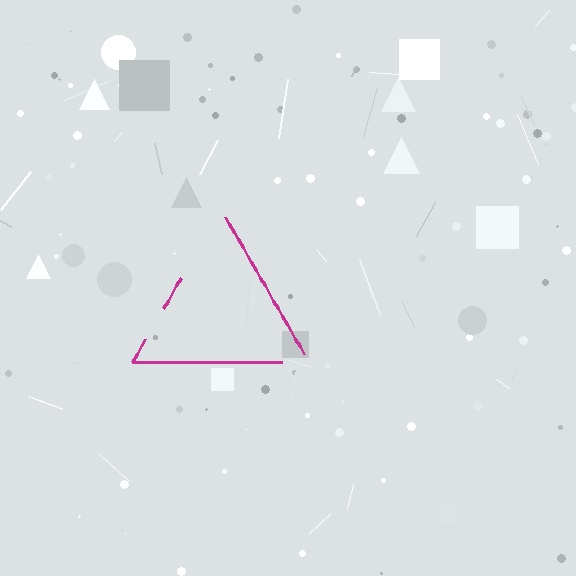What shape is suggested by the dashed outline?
The dashed outline suggests a triangle.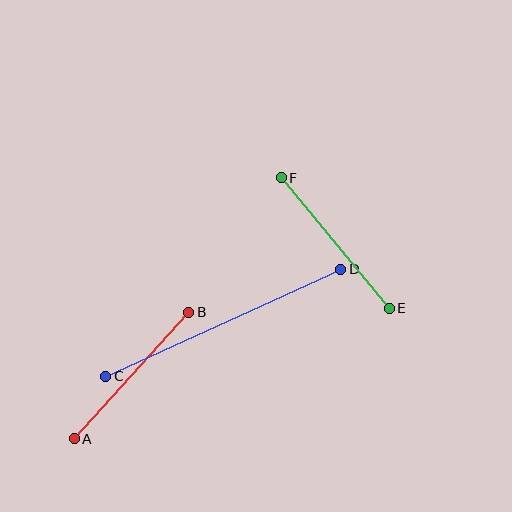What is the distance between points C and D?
The distance is approximately 258 pixels.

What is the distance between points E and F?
The distance is approximately 169 pixels.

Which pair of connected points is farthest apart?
Points C and D are farthest apart.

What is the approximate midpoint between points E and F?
The midpoint is at approximately (335, 243) pixels.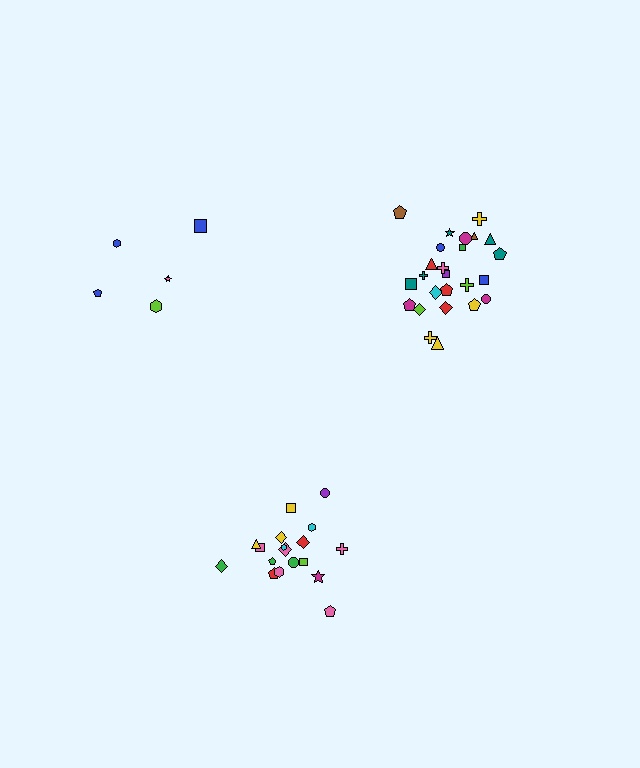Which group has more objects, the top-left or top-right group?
The top-right group.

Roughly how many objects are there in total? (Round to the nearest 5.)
Roughly 50 objects in total.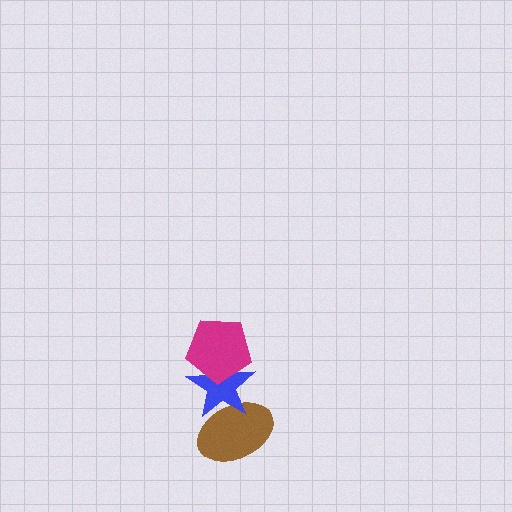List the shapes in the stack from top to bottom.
From top to bottom: the magenta pentagon, the blue star, the brown ellipse.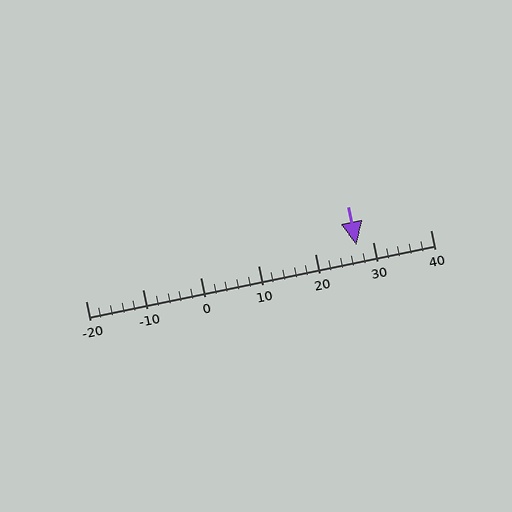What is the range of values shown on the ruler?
The ruler shows values from -20 to 40.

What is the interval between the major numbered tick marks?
The major tick marks are spaced 10 units apart.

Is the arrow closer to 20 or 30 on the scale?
The arrow is closer to 30.